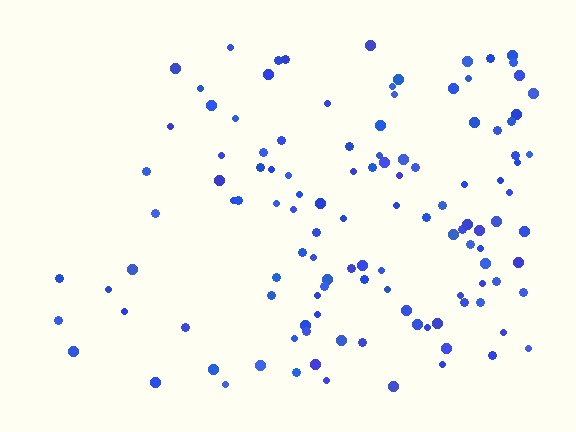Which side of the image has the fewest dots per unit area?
The left.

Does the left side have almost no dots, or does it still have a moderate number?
Still a moderate number, just noticeably fewer than the right.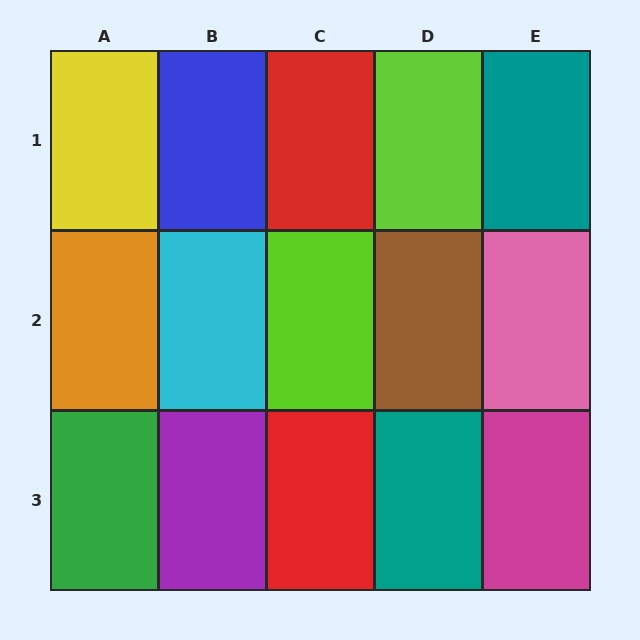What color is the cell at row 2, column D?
Brown.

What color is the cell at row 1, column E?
Teal.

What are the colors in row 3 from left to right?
Green, purple, red, teal, magenta.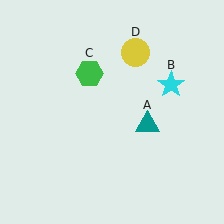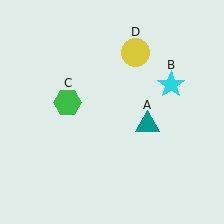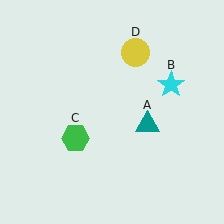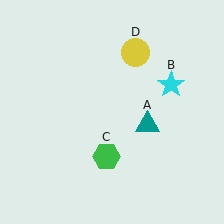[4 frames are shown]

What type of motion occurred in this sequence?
The green hexagon (object C) rotated counterclockwise around the center of the scene.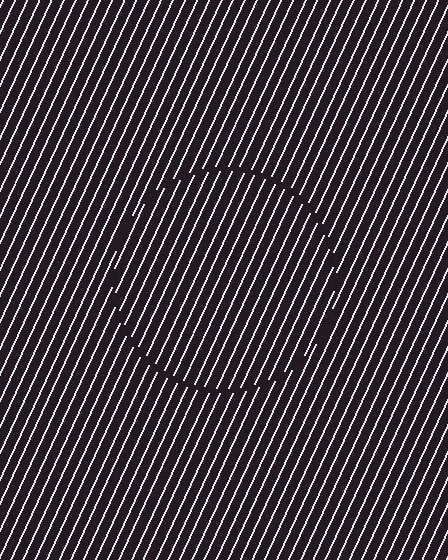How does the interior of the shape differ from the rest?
The interior of the shape contains the same grating, shifted by half a period — the contour is defined by the phase discontinuity where line-ends from the inner and outer gratings abut.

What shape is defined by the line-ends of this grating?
An illusory circle. The interior of the shape contains the same grating, shifted by half a period — the contour is defined by the phase discontinuity where line-ends from the inner and outer gratings abut.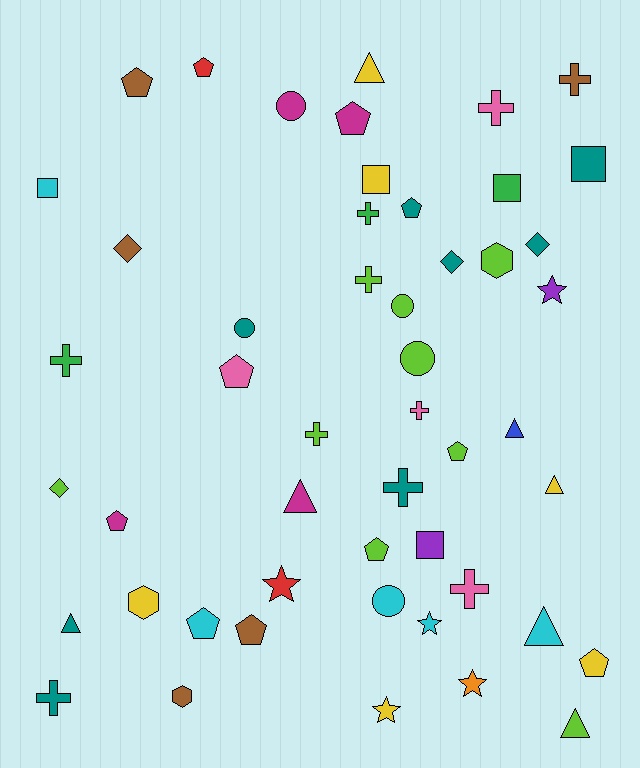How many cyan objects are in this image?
There are 5 cyan objects.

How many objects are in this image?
There are 50 objects.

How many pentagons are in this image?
There are 11 pentagons.